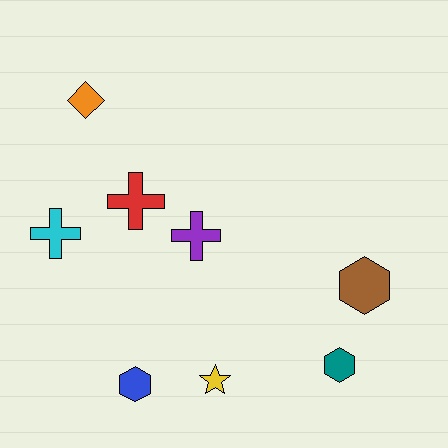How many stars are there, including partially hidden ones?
There is 1 star.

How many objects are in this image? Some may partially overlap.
There are 8 objects.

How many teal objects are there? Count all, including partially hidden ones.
There is 1 teal object.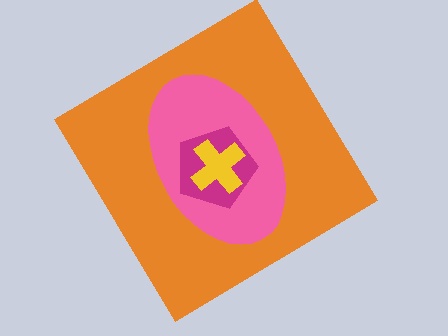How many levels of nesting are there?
4.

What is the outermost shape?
The orange diamond.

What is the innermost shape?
The yellow cross.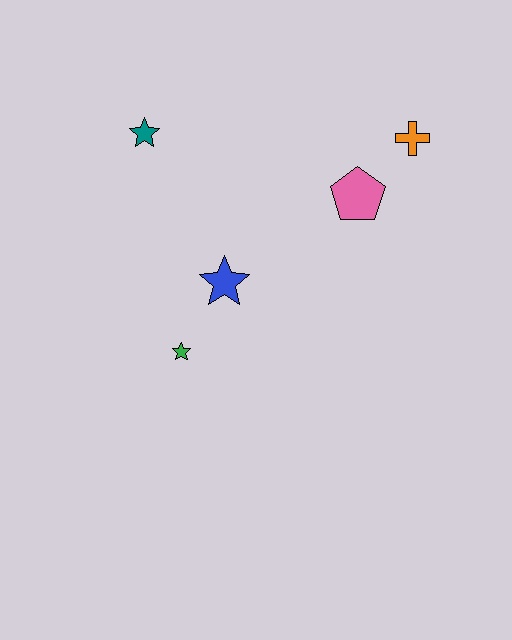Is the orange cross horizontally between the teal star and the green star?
No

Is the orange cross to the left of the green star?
No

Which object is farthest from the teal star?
The orange cross is farthest from the teal star.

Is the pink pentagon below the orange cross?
Yes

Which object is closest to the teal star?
The blue star is closest to the teal star.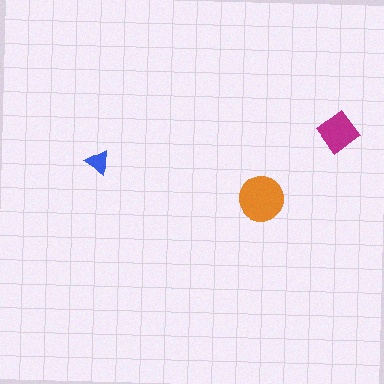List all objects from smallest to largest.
The blue triangle, the magenta diamond, the orange circle.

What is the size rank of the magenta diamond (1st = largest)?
2nd.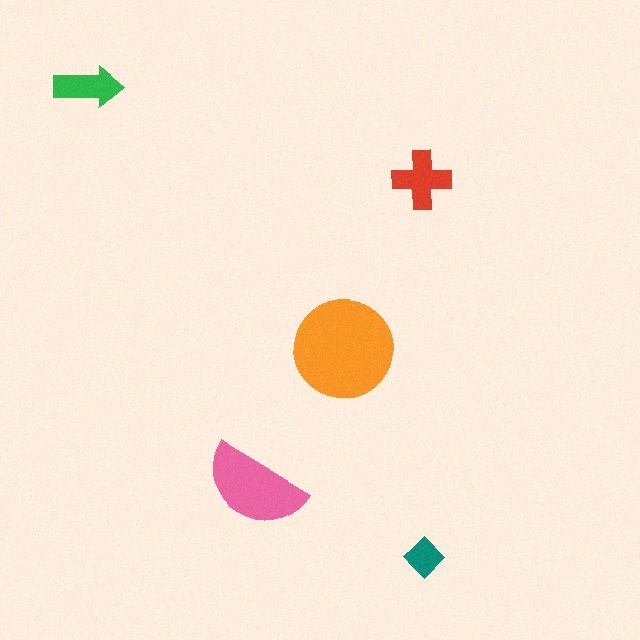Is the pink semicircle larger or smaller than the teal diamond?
Larger.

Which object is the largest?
The orange circle.